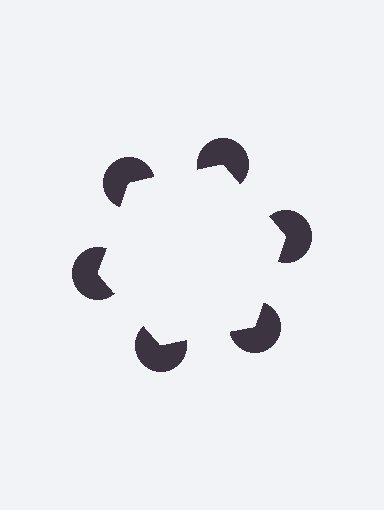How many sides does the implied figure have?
6 sides.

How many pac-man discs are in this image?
There are 6 — one at each vertex of the illusory hexagon.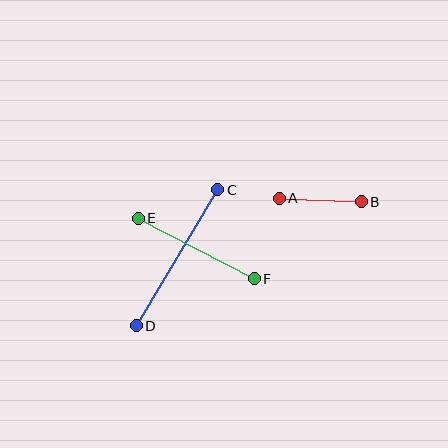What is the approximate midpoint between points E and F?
The midpoint is at approximately (196, 249) pixels.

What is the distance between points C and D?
The distance is approximately 159 pixels.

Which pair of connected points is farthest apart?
Points C and D are farthest apart.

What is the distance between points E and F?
The distance is approximately 130 pixels.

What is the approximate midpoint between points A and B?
The midpoint is at approximately (320, 200) pixels.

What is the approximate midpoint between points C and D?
The midpoint is at approximately (177, 258) pixels.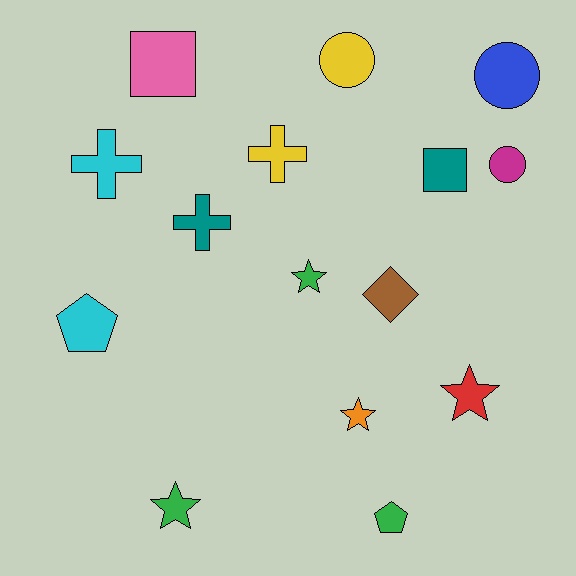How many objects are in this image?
There are 15 objects.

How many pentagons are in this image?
There are 2 pentagons.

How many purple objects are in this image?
There are no purple objects.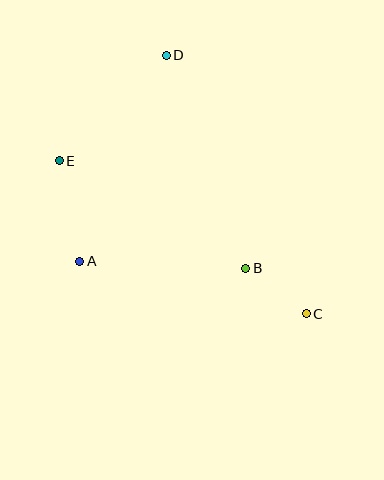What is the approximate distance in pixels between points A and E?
The distance between A and E is approximately 103 pixels.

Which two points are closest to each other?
Points B and C are closest to each other.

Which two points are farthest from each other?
Points C and D are farthest from each other.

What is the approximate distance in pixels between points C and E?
The distance between C and E is approximately 291 pixels.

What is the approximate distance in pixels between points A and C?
The distance between A and C is approximately 233 pixels.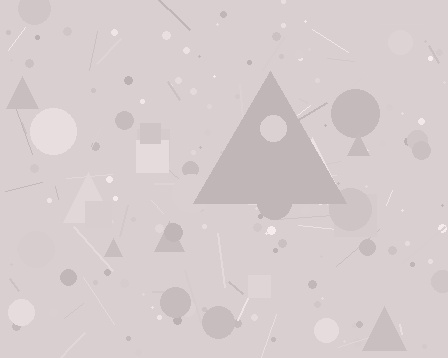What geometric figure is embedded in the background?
A triangle is embedded in the background.